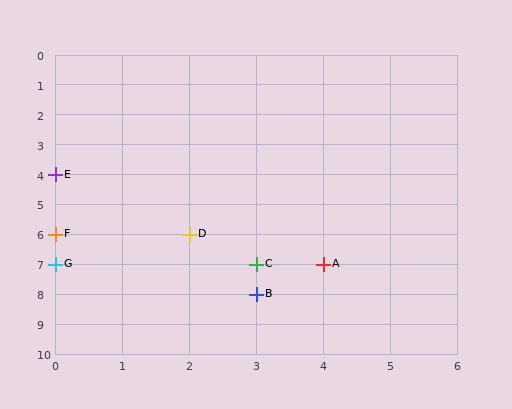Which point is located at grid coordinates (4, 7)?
Point A is at (4, 7).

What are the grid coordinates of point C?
Point C is at grid coordinates (3, 7).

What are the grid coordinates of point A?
Point A is at grid coordinates (4, 7).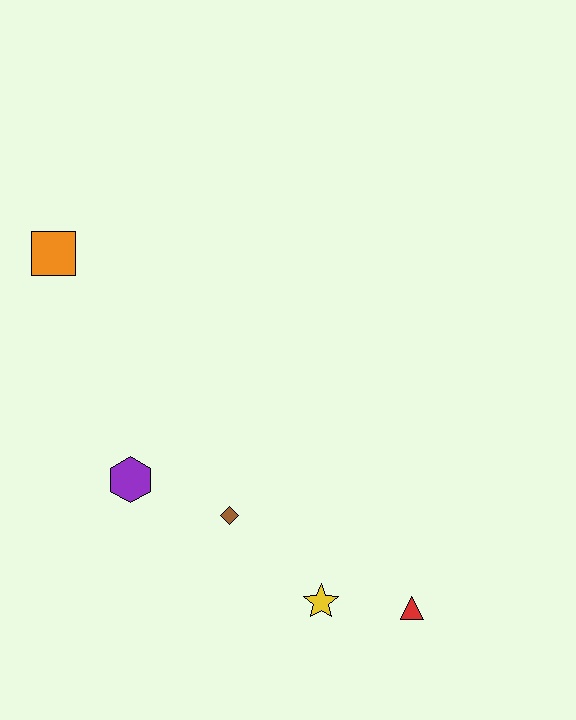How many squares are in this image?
There is 1 square.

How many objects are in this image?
There are 5 objects.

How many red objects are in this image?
There is 1 red object.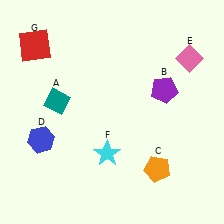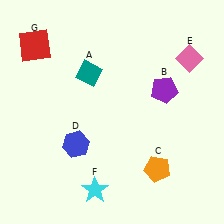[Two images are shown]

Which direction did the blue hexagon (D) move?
The blue hexagon (D) moved right.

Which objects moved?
The objects that moved are: the teal diamond (A), the blue hexagon (D), the cyan star (F).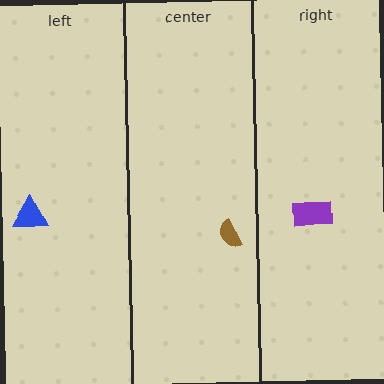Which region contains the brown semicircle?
The center region.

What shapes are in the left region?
The blue triangle.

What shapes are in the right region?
The purple rectangle.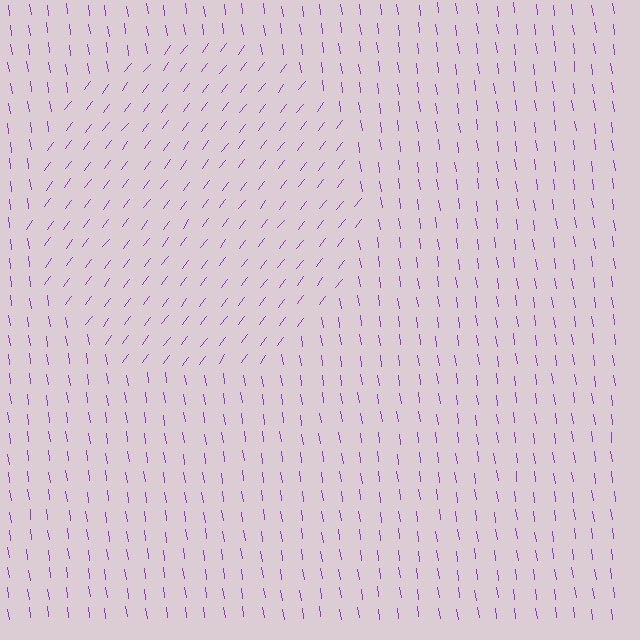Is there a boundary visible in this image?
Yes, there is a texture boundary formed by a change in line orientation.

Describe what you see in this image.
The image is filled with small purple line segments. A circle region in the image has lines oriented differently from the surrounding lines, creating a visible texture boundary.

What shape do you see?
I see a circle.